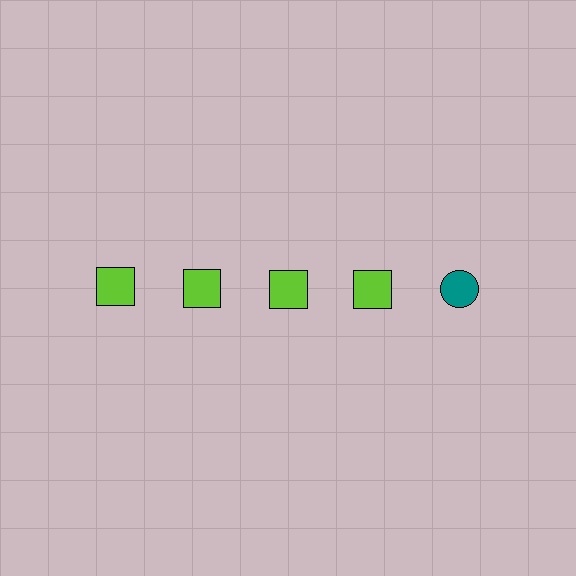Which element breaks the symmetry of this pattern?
The teal circle in the top row, rightmost column breaks the symmetry. All other shapes are lime squares.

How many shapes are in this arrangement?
There are 5 shapes arranged in a grid pattern.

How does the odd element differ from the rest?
It differs in both color (teal instead of lime) and shape (circle instead of square).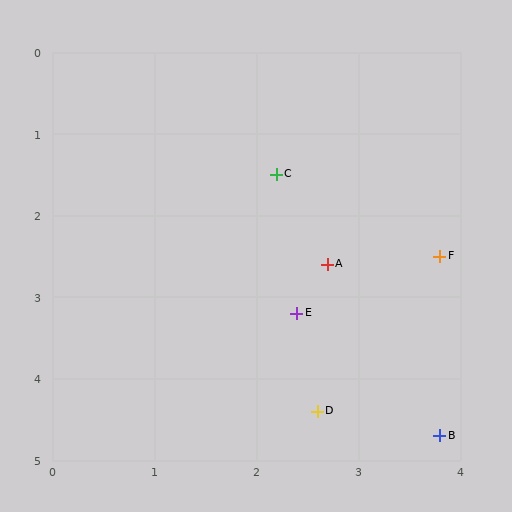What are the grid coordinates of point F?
Point F is at approximately (3.8, 2.5).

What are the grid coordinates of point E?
Point E is at approximately (2.4, 3.2).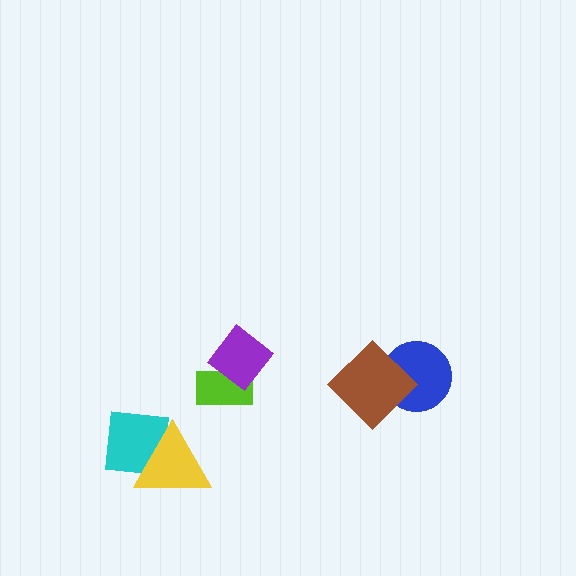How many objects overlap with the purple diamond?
1 object overlaps with the purple diamond.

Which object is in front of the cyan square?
The yellow triangle is in front of the cyan square.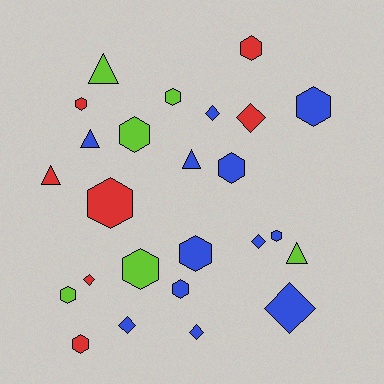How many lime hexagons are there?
There are 4 lime hexagons.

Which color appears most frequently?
Blue, with 12 objects.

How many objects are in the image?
There are 25 objects.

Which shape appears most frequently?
Hexagon, with 13 objects.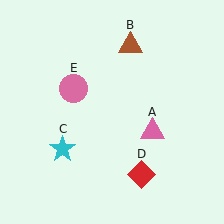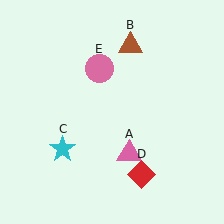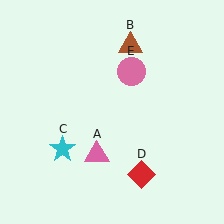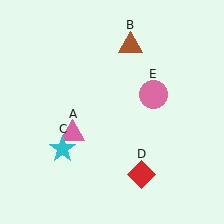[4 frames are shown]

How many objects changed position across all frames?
2 objects changed position: pink triangle (object A), pink circle (object E).